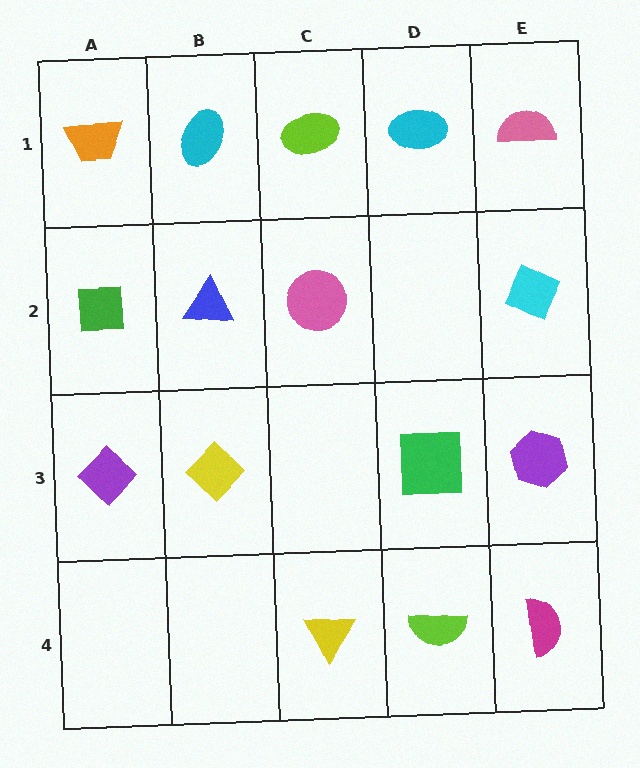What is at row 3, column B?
A yellow diamond.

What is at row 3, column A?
A purple diamond.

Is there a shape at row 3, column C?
No, that cell is empty.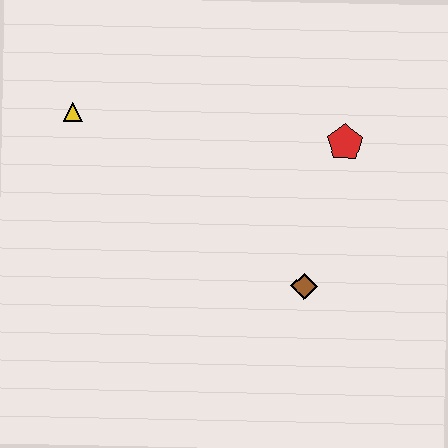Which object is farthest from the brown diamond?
The yellow triangle is farthest from the brown diamond.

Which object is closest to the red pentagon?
The brown diamond is closest to the red pentagon.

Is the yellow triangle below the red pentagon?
No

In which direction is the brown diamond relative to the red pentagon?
The brown diamond is below the red pentagon.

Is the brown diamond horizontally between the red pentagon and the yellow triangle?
Yes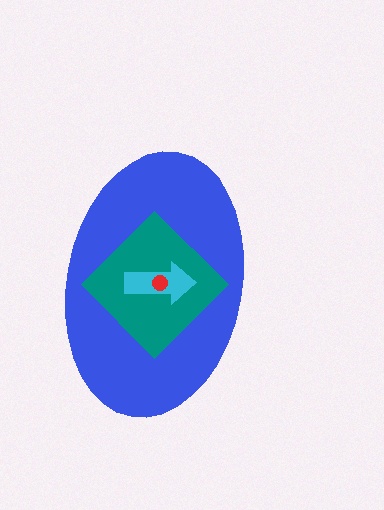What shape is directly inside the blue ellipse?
The teal diamond.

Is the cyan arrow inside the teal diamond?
Yes.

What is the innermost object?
The red circle.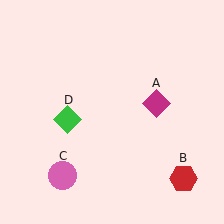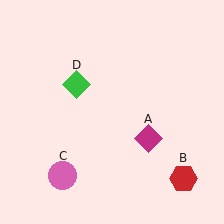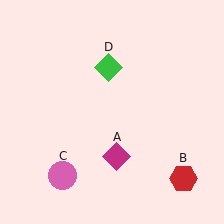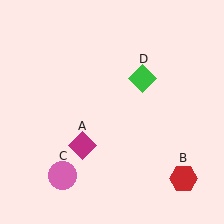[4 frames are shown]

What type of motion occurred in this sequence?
The magenta diamond (object A), green diamond (object D) rotated clockwise around the center of the scene.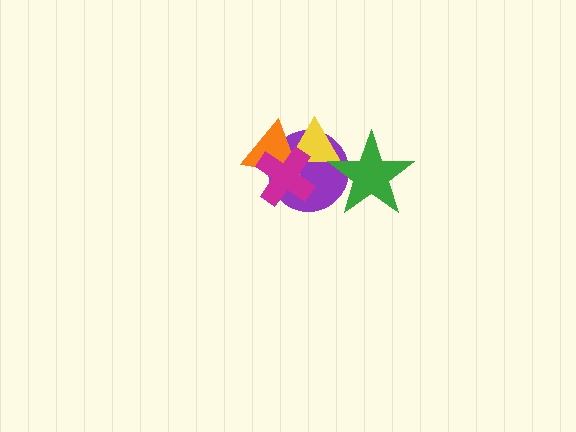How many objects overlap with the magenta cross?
3 objects overlap with the magenta cross.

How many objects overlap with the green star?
2 objects overlap with the green star.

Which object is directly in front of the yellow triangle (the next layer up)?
The magenta cross is directly in front of the yellow triangle.